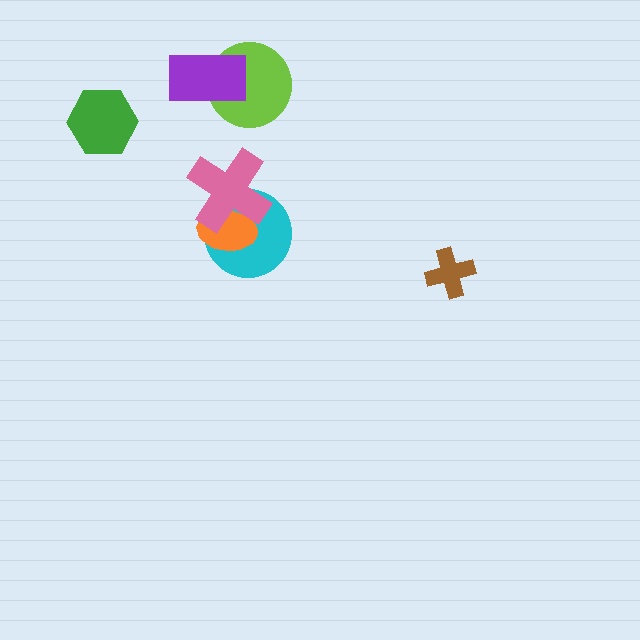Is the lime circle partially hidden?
Yes, it is partially covered by another shape.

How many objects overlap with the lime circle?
1 object overlaps with the lime circle.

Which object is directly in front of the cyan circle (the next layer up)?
The orange ellipse is directly in front of the cyan circle.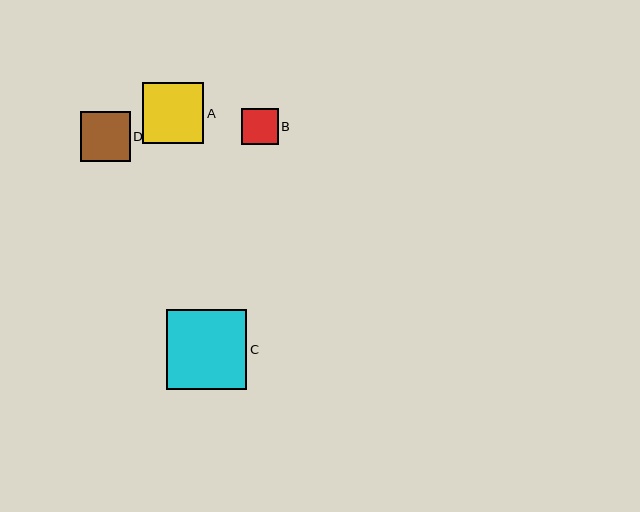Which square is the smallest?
Square B is the smallest with a size of approximately 36 pixels.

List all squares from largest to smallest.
From largest to smallest: C, A, D, B.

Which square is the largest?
Square C is the largest with a size of approximately 80 pixels.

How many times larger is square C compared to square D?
Square C is approximately 1.6 times the size of square D.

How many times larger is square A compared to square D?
Square A is approximately 1.2 times the size of square D.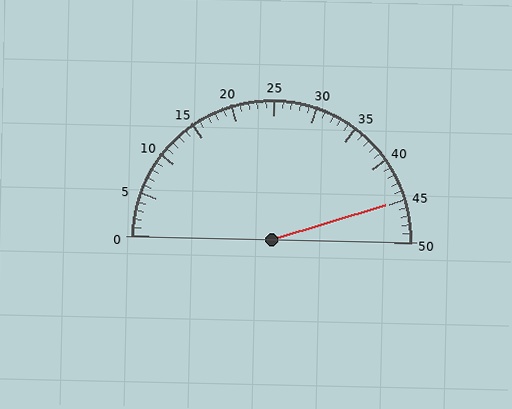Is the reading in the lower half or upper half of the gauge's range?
The reading is in the upper half of the range (0 to 50).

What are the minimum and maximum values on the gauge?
The gauge ranges from 0 to 50.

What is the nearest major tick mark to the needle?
The nearest major tick mark is 45.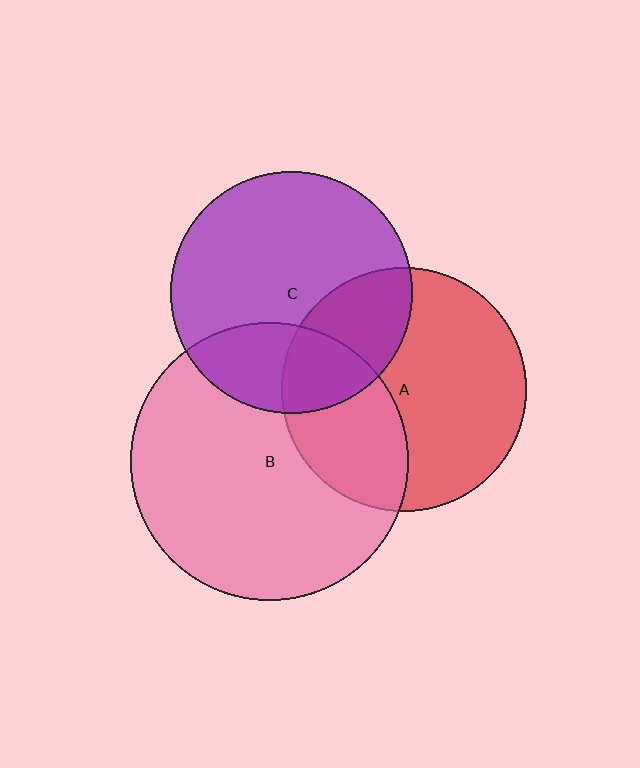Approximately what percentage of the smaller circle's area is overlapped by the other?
Approximately 30%.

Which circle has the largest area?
Circle B (pink).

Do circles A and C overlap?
Yes.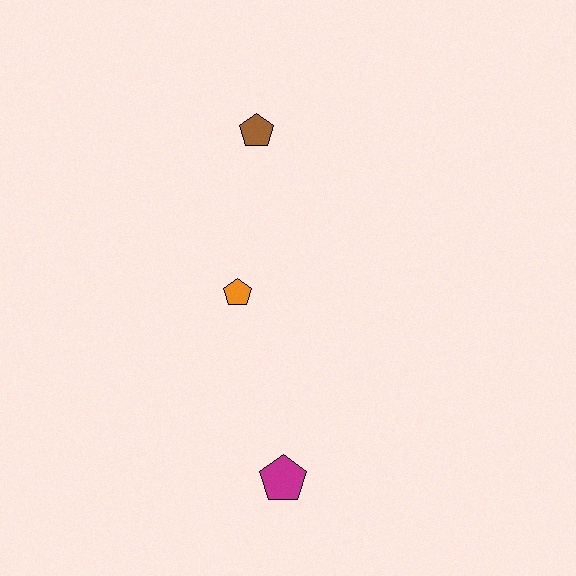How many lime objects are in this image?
There are no lime objects.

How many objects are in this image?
There are 3 objects.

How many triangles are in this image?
There are no triangles.